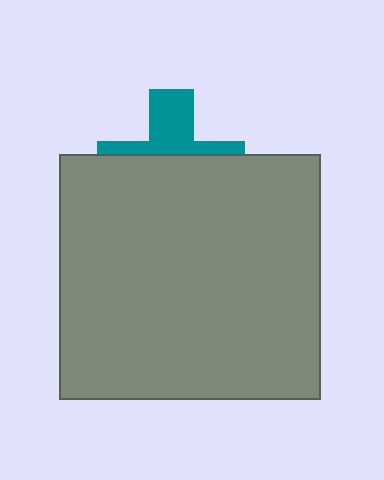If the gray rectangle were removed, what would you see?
You would see the complete teal cross.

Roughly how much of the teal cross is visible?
A small part of it is visible (roughly 37%).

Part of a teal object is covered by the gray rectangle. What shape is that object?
It is a cross.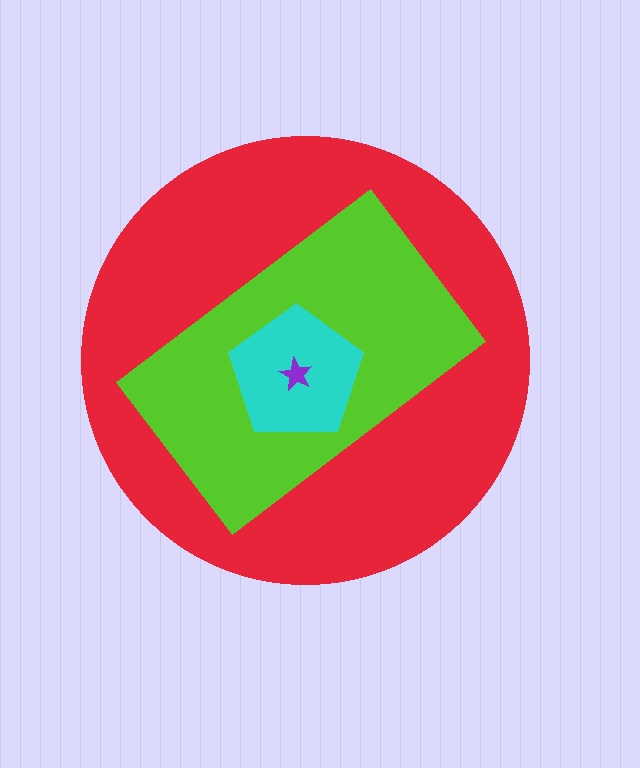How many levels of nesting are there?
4.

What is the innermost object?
The purple star.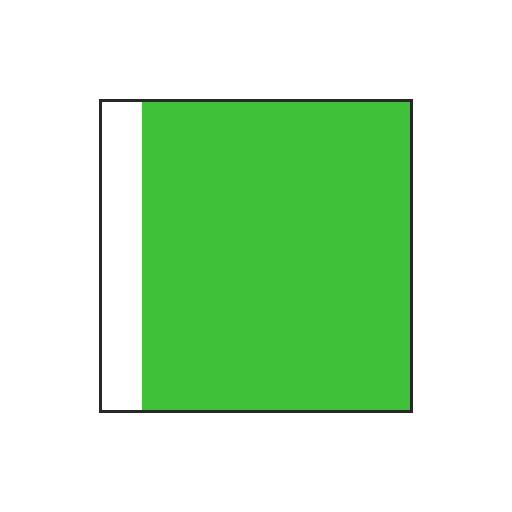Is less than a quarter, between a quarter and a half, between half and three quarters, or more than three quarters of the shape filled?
More than three quarters.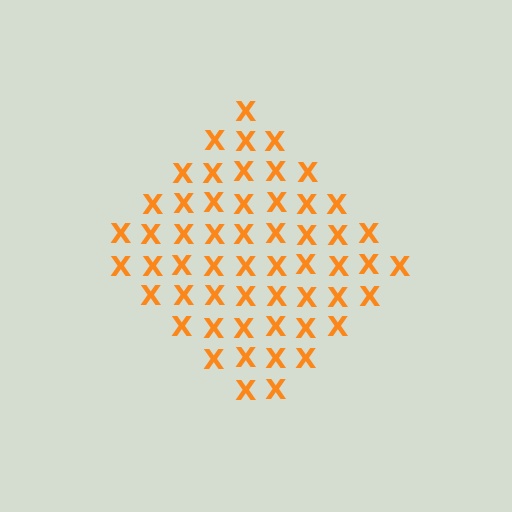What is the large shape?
The large shape is a diamond.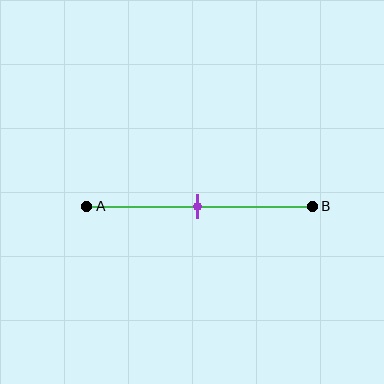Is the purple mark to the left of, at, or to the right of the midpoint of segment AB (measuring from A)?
The purple mark is approximately at the midpoint of segment AB.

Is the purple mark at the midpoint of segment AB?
Yes, the mark is approximately at the midpoint.